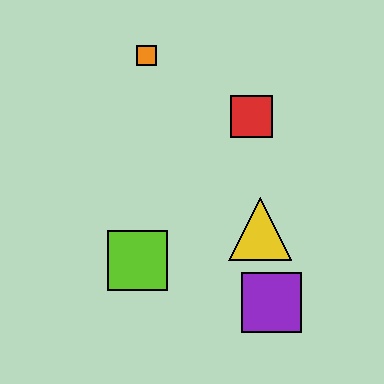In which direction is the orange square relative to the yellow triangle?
The orange square is above the yellow triangle.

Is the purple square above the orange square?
No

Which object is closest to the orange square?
The red square is closest to the orange square.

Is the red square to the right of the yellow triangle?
No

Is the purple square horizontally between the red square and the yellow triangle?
No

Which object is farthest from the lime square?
The orange square is farthest from the lime square.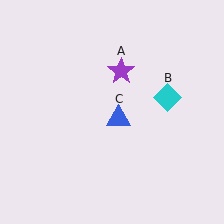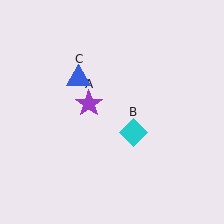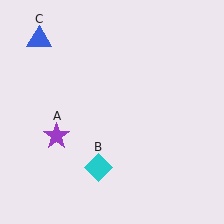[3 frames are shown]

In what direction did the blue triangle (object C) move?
The blue triangle (object C) moved up and to the left.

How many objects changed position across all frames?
3 objects changed position: purple star (object A), cyan diamond (object B), blue triangle (object C).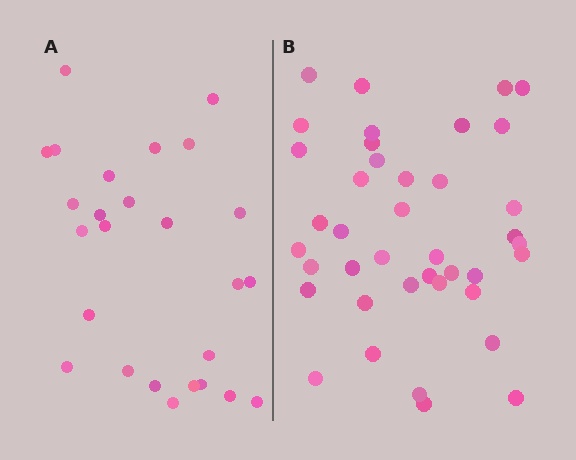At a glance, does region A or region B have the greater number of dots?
Region B (the right region) has more dots.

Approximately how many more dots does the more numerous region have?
Region B has approximately 15 more dots than region A.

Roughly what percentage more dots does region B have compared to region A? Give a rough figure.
About 55% more.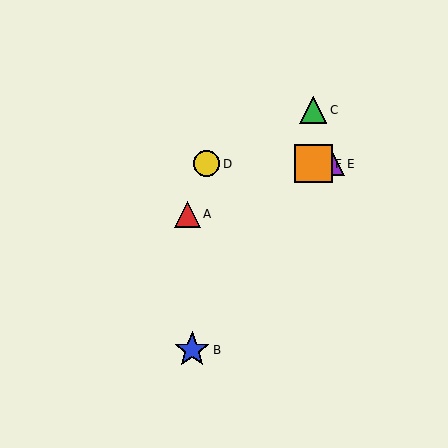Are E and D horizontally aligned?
Yes, both are at y≈164.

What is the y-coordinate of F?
Object F is at y≈164.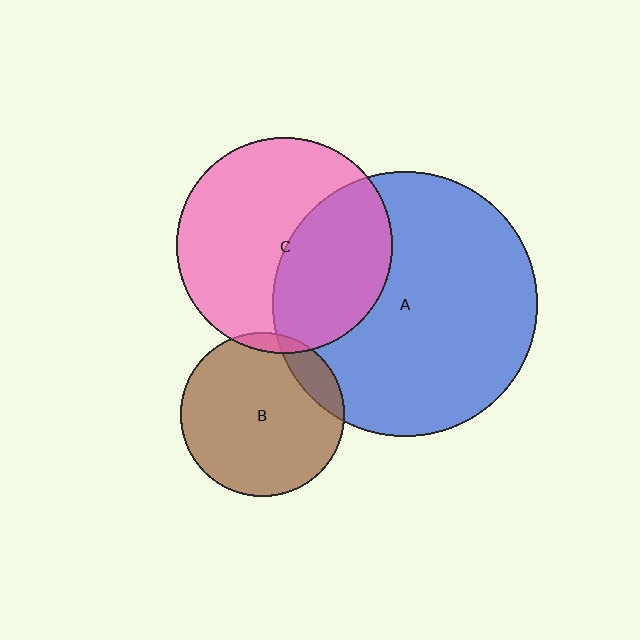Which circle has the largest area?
Circle A (blue).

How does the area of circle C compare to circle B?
Approximately 1.7 times.